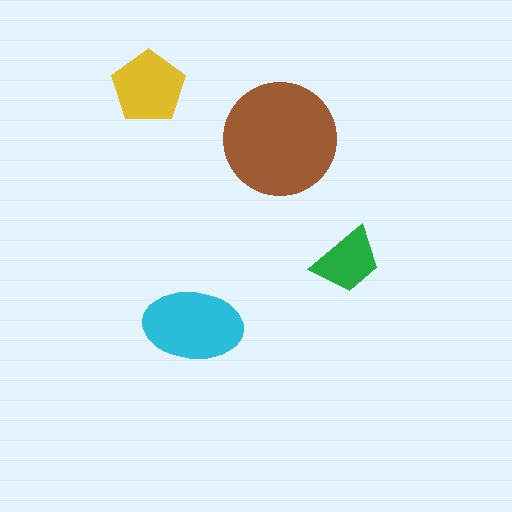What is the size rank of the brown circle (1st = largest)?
1st.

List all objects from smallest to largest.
The green trapezoid, the yellow pentagon, the cyan ellipse, the brown circle.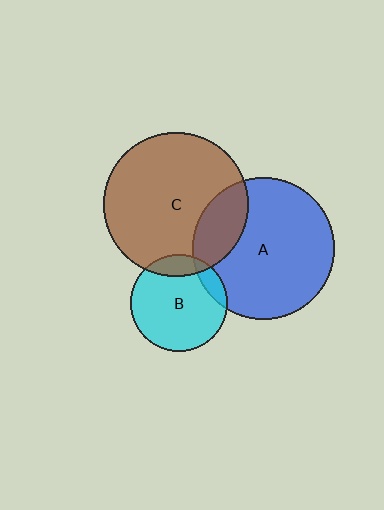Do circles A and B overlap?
Yes.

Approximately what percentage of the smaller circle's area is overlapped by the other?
Approximately 10%.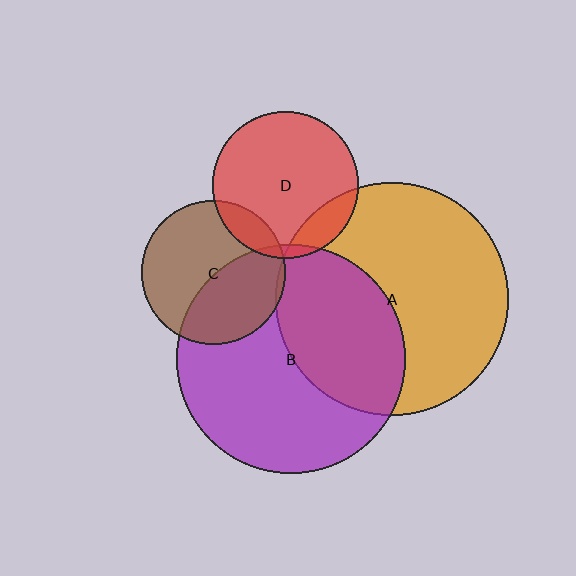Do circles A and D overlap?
Yes.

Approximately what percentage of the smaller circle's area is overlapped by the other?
Approximately 15%.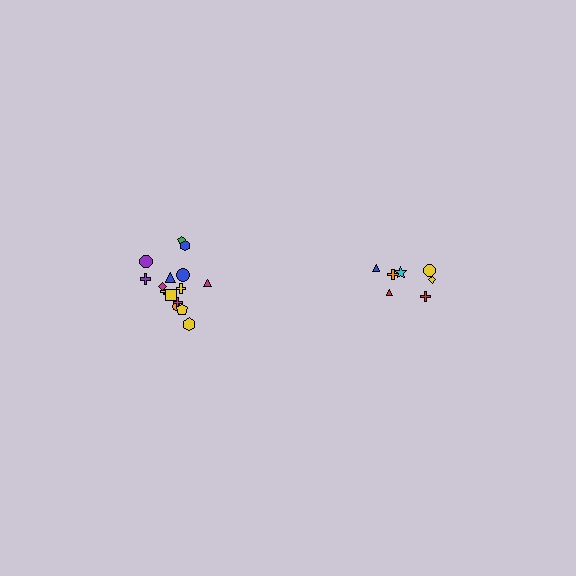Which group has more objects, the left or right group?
The left group.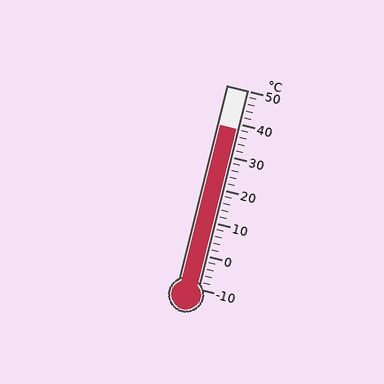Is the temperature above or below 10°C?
The temperature is above 10°C.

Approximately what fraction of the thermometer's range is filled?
The thermometer is filled to approximately 80% of its range.